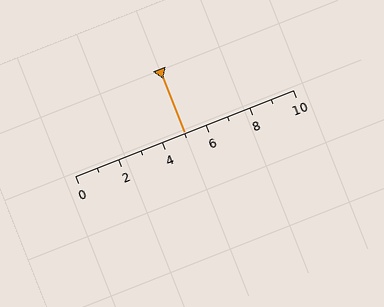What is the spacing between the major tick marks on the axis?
The major ticks are spaced 2 apart.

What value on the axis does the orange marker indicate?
The marker indicates approximately 5.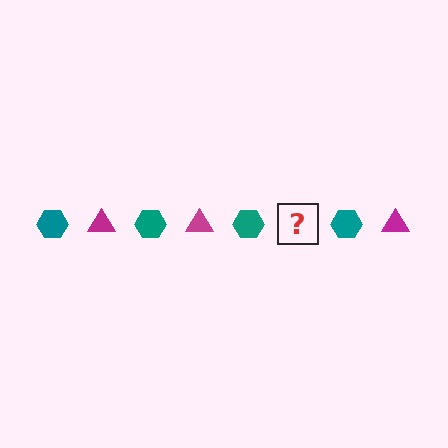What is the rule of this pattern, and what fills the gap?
The rule is that the pattern alternates between teal hexagon and magenta triangle. The gap should be filled with a magenta triangle.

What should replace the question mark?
The question mark should be replaced with a magenta triangle.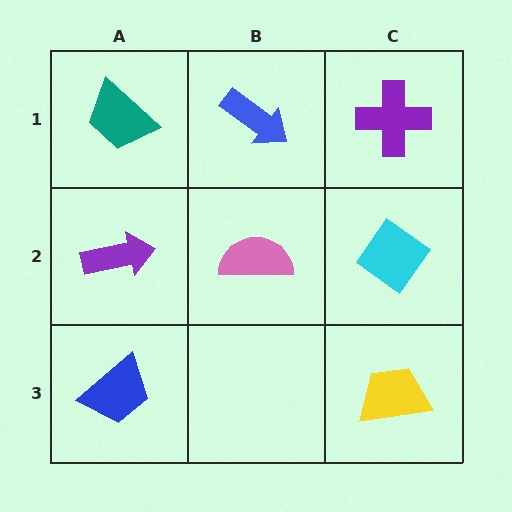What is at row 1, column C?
A purple cross.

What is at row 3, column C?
A yellow trapezoid.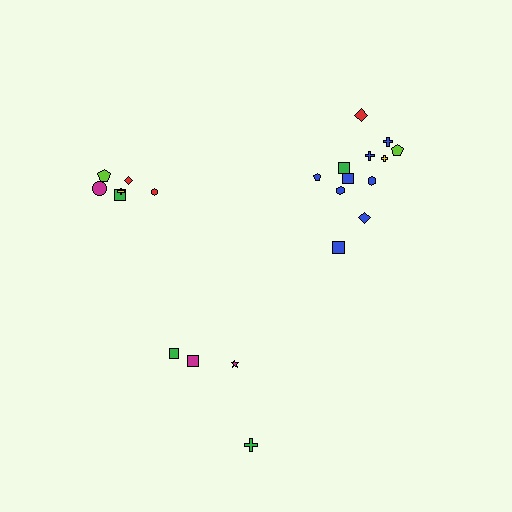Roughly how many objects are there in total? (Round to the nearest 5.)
Roughly 20 objects in total.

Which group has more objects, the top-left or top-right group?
The top-right group.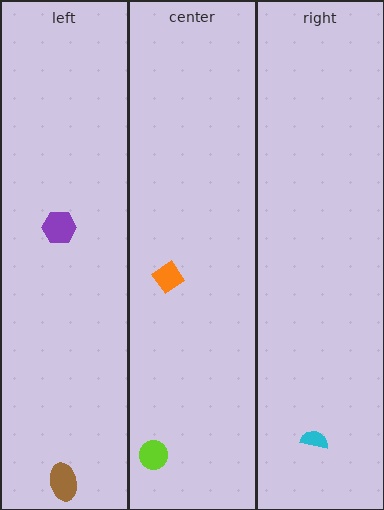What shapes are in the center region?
The lime circle, the orange diamond.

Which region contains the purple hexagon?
The left region.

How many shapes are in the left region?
2.